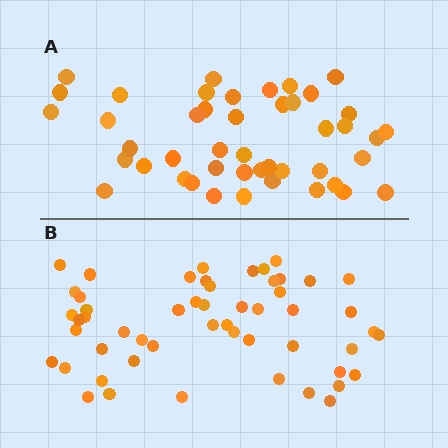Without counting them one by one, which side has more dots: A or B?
Region B (the bottom region) has more dots.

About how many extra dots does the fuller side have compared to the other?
Region B has roughly 8 or so more dots than region A.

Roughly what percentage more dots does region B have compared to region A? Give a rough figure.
About 20% more.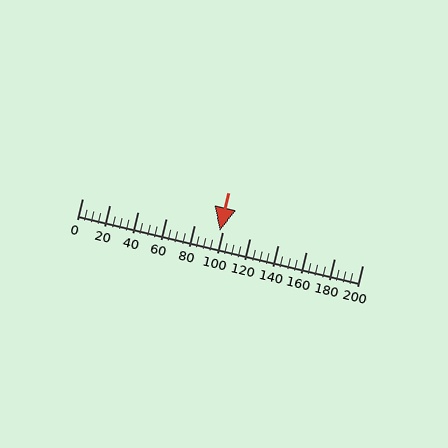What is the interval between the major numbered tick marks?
The major tick marks are spaced 20 units apart.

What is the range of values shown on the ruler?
The ruler shows values from 0 to 200.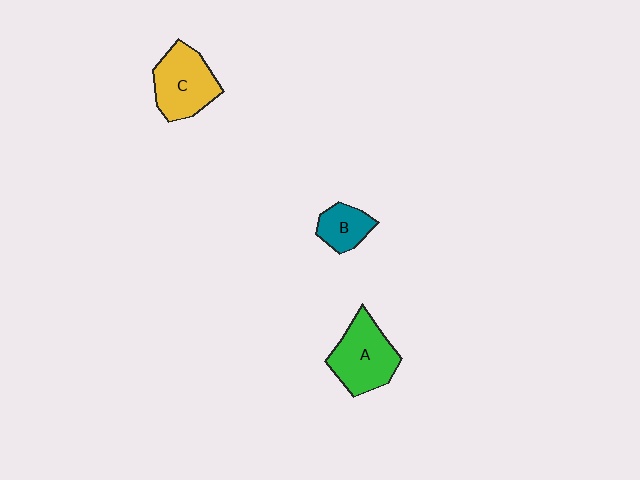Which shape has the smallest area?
Shape B (teal).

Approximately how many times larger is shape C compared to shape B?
Approximately 1.8 times.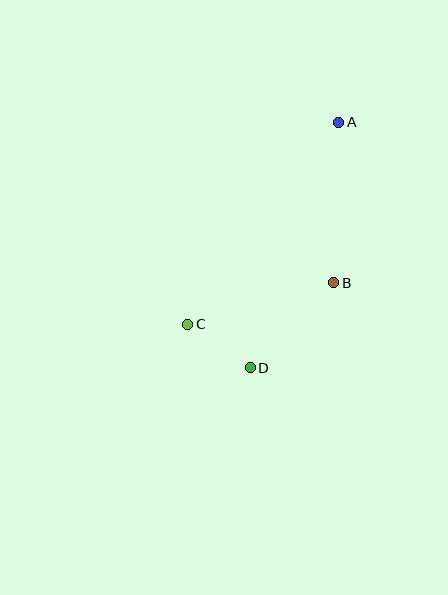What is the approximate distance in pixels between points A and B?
The distance between A and B is approximately 160 pixels.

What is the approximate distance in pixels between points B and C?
The distance between B and C is approximately 152 pixels.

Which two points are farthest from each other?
Points A and D are farthest from each other.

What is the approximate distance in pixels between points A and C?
The distance between A and C is approximately 252 pixels.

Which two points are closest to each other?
Points C and D are closest to each other.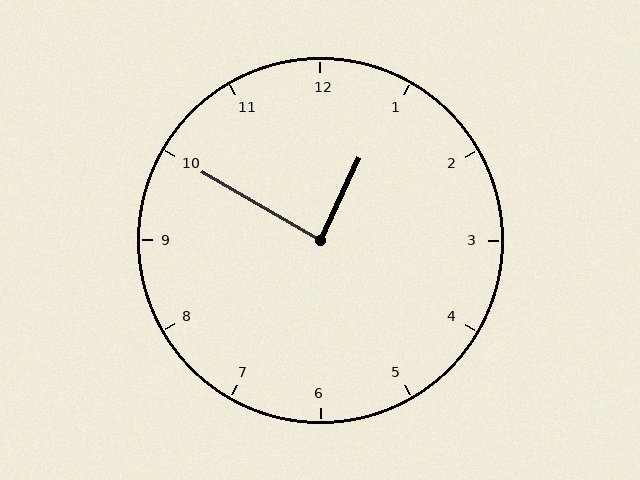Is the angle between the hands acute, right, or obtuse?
It is right.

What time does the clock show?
12:50.